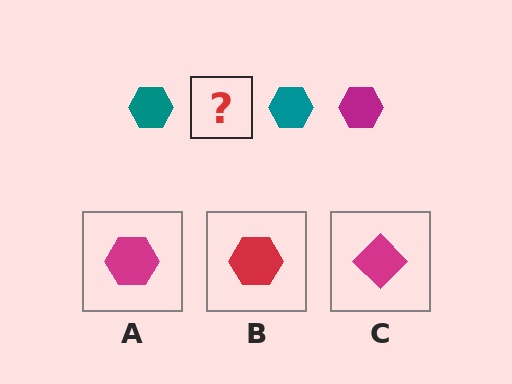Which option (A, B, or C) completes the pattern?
A.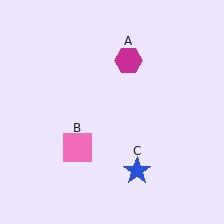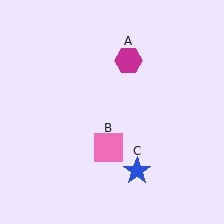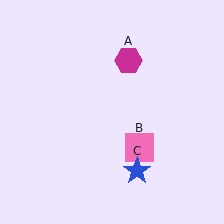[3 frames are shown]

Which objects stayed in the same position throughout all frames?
Magenta hexagon (object A) and blue star (object C) remained stationary.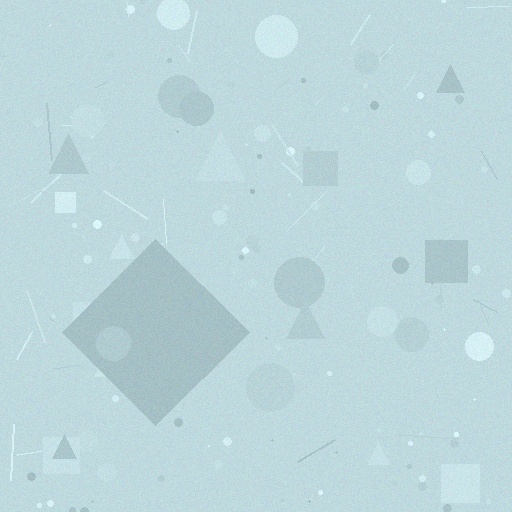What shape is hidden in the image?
A diamond is hidden in the image.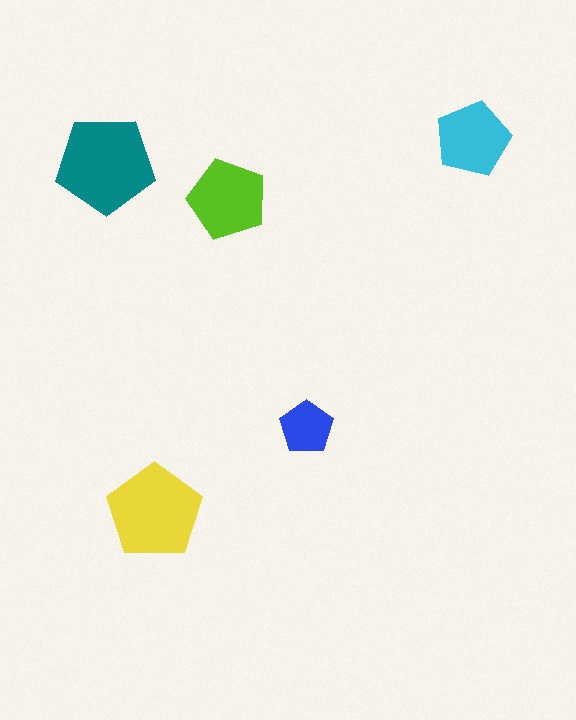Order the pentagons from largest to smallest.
the teal one, the yellow one, the lime one, the cyan one, the blue one.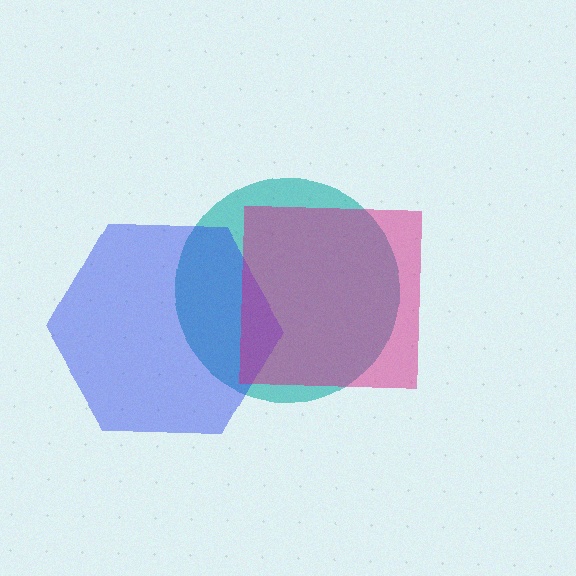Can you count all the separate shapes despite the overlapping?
Yes, there are 3 separate shapes.